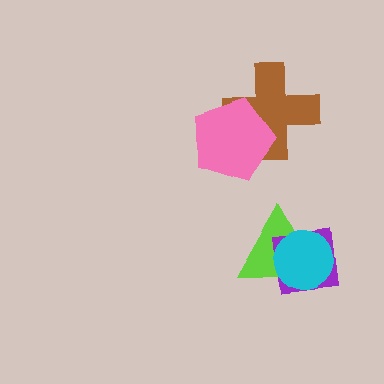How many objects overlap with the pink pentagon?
1 object overlaps with the pink pentagon.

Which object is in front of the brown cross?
The pink pentagon is in front of the brown cross.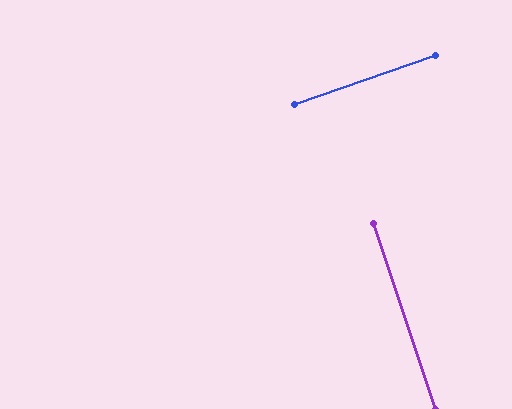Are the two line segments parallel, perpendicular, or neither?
Perpendicular — they meet at approximately 89°.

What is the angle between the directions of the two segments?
Approximately 89 degrees.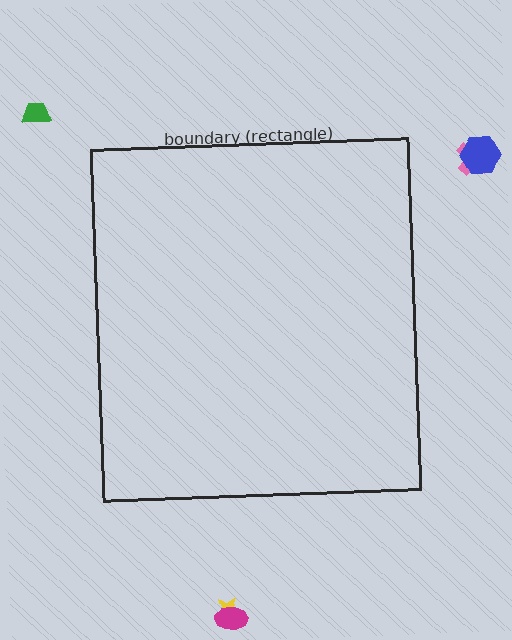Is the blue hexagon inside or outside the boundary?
Outside.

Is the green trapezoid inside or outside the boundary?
Outside.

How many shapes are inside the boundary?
0 inside, 5 outside.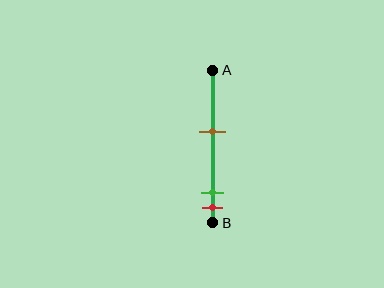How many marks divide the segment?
There are 3 marks dividing the segment.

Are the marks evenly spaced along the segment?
No, the marks are not evenly spaced.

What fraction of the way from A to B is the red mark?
The red mark is approximately 90% (0.9) of the way from A to B.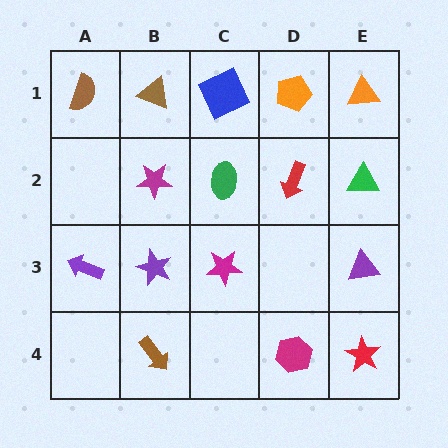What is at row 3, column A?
A purple arrow.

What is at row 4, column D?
A magenta hexagon.